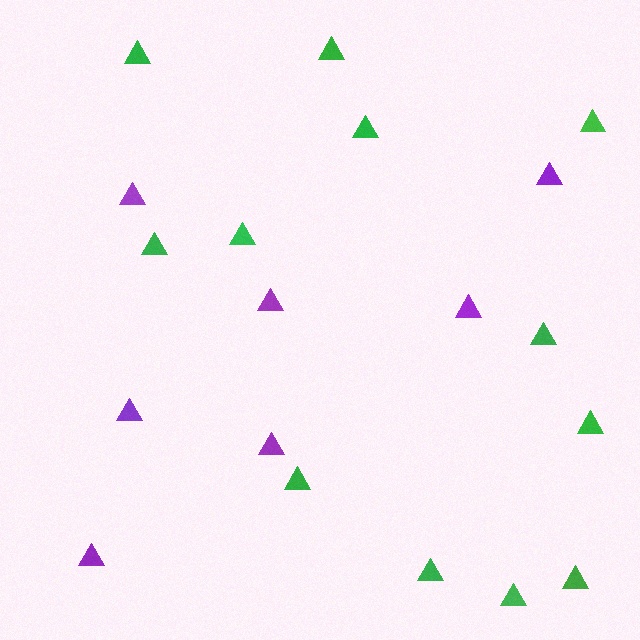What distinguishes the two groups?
There are 2 groups: one group of green triangles (12) and one group of purple triangles (7).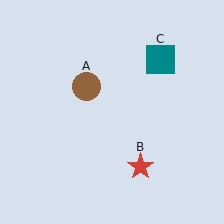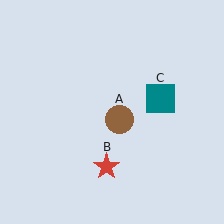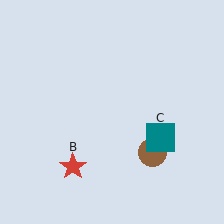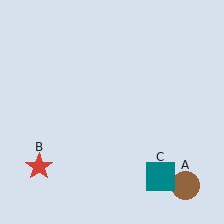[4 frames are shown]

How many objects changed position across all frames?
3 objects changed position: brown circle (object A), red star (object B), teal square (object C).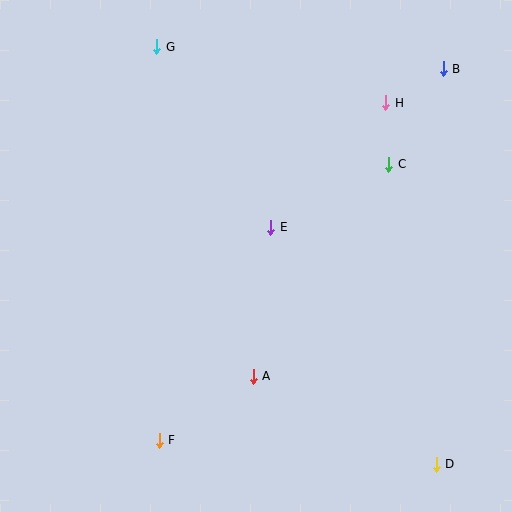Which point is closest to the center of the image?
Point E at (271, 227) is closest to the center.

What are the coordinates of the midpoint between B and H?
The midpoint between B and H is at (415, 86).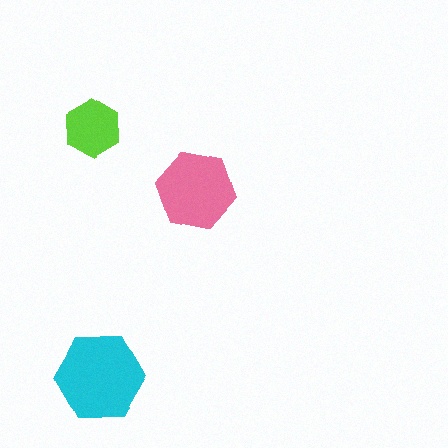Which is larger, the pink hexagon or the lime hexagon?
The pink one.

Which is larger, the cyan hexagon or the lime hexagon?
The cyan one.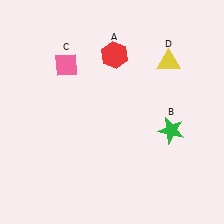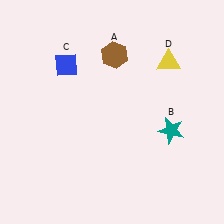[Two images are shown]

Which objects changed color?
A changed from red to brown. B changed from green to teal. C changed from pink to blue.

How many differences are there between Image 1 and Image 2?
There are 3 differences between the two images.